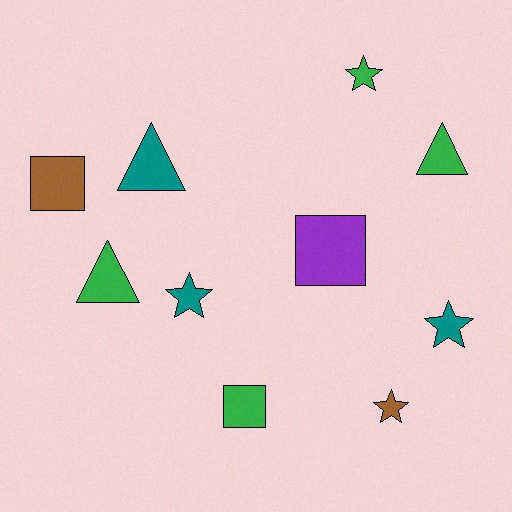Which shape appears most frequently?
Star, with 4 objects.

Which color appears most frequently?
Green, with 4 objects.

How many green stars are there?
There is 1 green star.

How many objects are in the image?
There are 10 objects.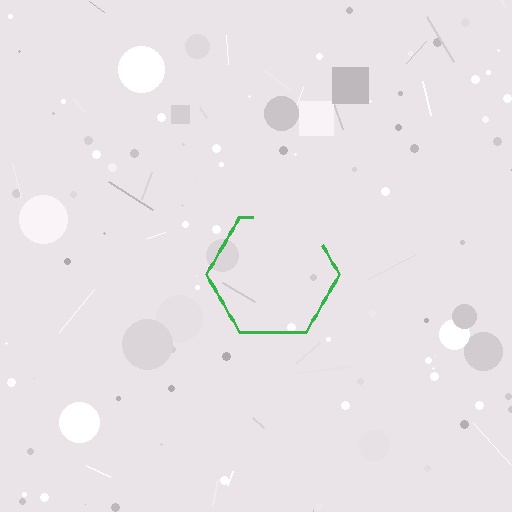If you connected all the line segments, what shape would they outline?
They would outline a hexagon.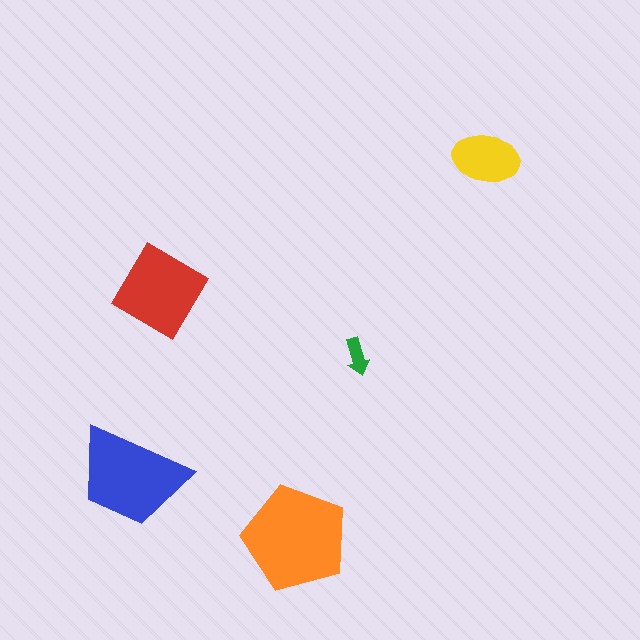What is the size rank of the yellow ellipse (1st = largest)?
4th.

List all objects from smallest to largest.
The green arrow, the yellow ellipse, the red diamond, the blue trapezoid, the orange pentagon.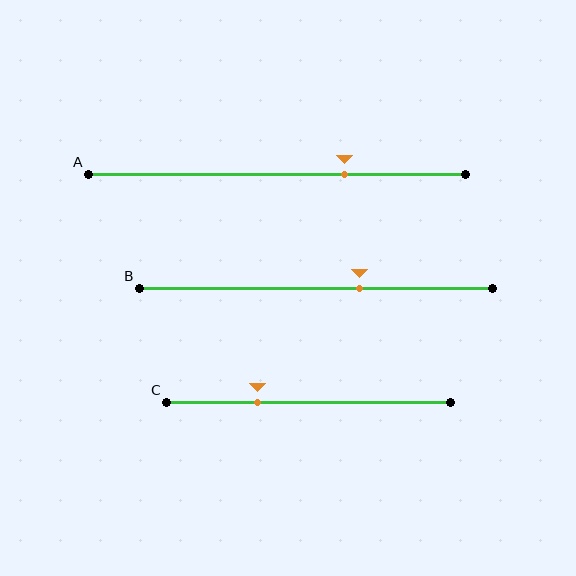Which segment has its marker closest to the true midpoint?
Segment B has its marker closest to the true midpoint.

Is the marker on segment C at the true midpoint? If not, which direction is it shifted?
No, the marker on segment C is shifted to the left by about 18% of the segment length.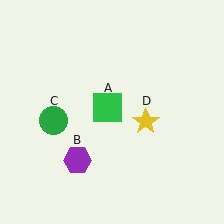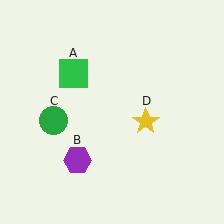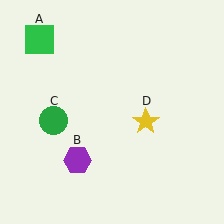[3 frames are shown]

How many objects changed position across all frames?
1 object changed position: green square (object A).